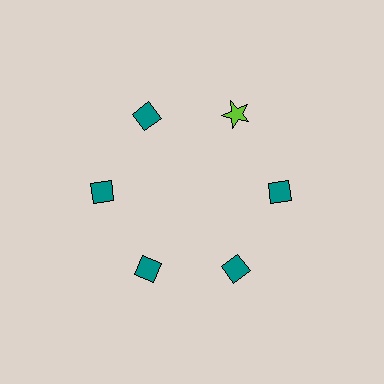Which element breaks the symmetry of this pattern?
The lime star at roughly the 1 o'clock position breaks the symmetry. All other shapes are teal diamonds.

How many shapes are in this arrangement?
There are 6 shapes arranged in a ring pattern.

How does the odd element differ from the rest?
It differs in both color (lime instead of teal) and shape (star instead of diamond).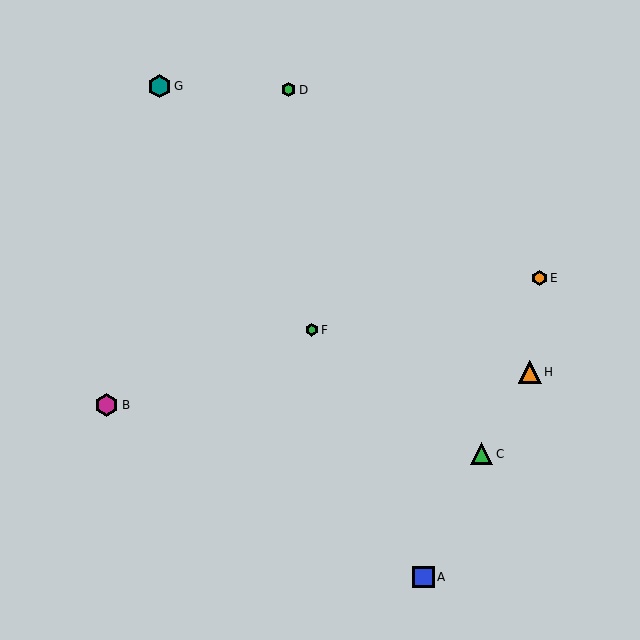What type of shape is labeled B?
Shape B is a magenta hexagon.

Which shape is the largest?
The magenta hexagon (labeled B) is the largest.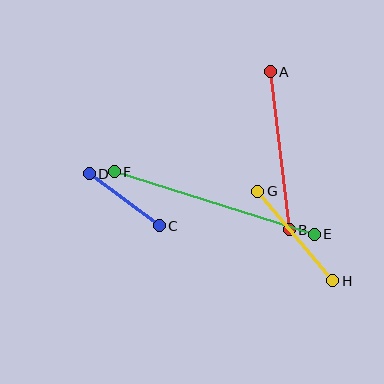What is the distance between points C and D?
The distance is approximately 87 pixels.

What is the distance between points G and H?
The distance is approximately 117 pixels.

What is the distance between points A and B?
The distance is approximately 159 pixels.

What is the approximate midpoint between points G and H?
The midpoint is at approximately (295, 236) pixels.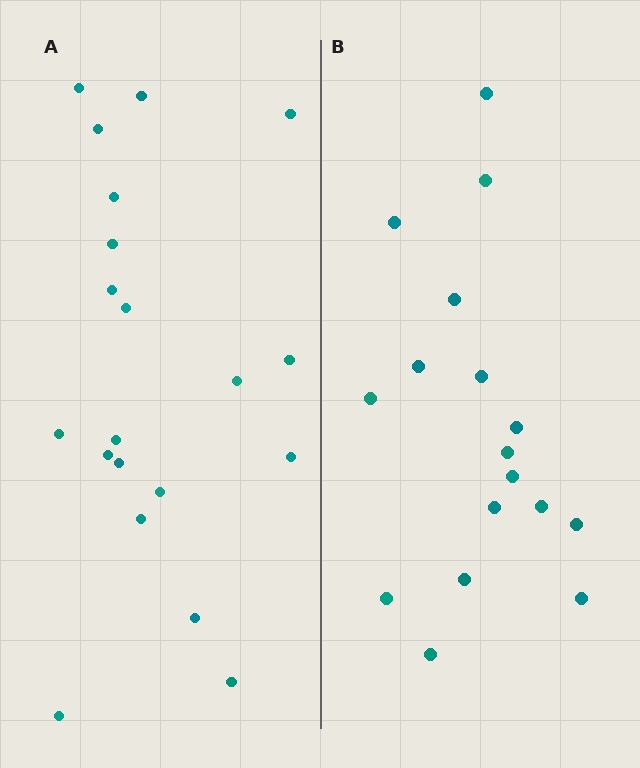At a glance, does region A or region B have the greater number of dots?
Region A (the left region) has more dots.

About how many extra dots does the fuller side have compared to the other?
Region A has just a few more — roughly 2 or 3 more dots than region B.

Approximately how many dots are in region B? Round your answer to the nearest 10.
About 20 dots. (The exact count is 17, which rounds to 20.)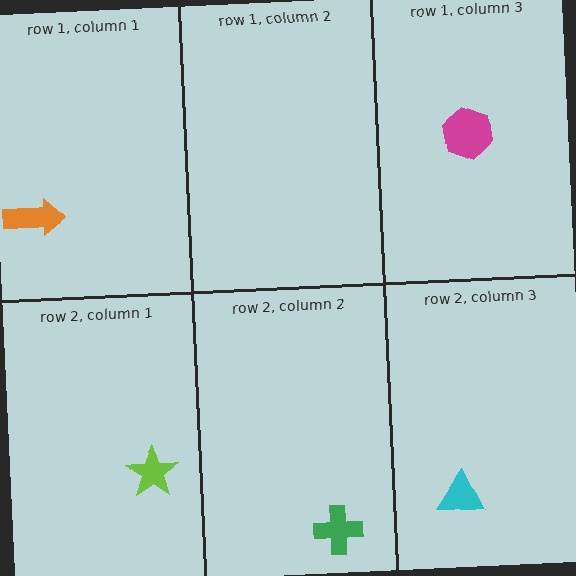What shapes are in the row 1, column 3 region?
The magenta hexagon.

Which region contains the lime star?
The row 2, column 1 region.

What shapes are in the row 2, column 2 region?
The green cross.